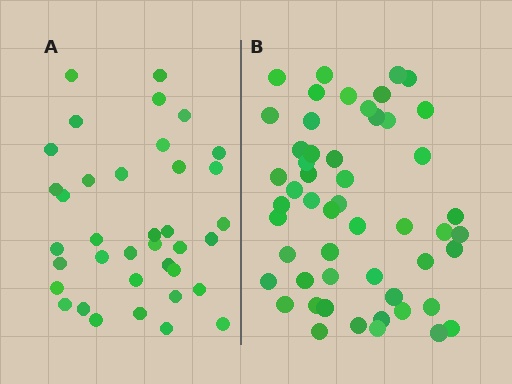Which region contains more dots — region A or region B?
Region B (the right region) has more dots.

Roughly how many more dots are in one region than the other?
Region B has approximately 15 more dots than region A.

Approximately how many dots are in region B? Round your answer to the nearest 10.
About 50 dots. (The exact count is 52, which rounds to 50.)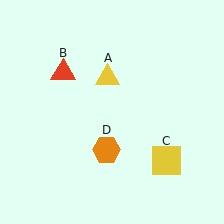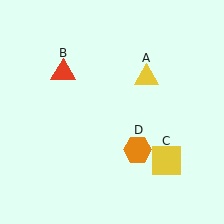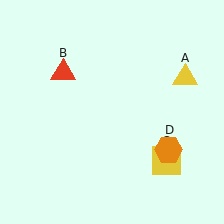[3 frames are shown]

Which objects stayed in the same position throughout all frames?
Red triangle (object B) and yellow square (object C) remained stationary.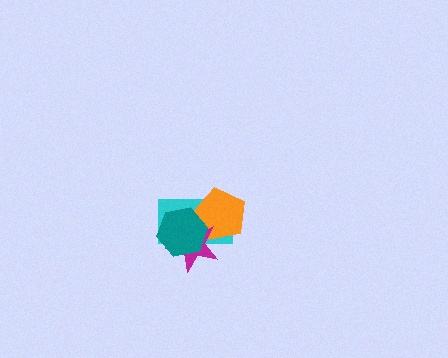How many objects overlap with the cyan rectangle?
3 objects overlap with the cyan rectangle.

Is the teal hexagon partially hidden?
No, no other shape covers it.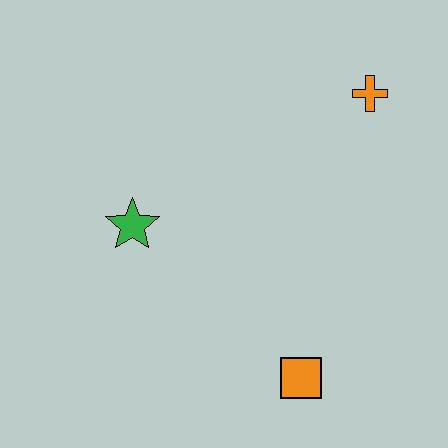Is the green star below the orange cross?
Yes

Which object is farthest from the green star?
The orange cross is farthest from the green star.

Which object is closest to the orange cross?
The green star is closest to the orange cross.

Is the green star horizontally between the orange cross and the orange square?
No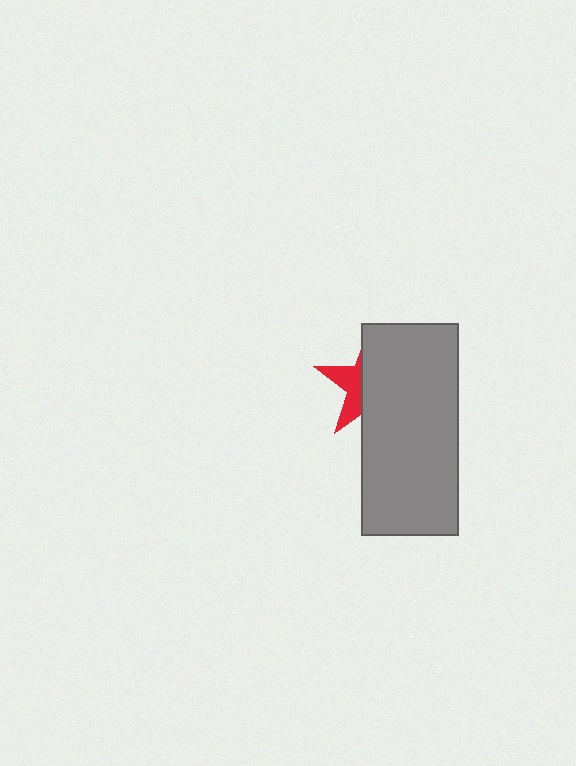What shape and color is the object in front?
The object in front is a gray rectangle.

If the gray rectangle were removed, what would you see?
You would see the complete red star.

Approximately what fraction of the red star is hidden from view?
Roughly 65% of the red star is hidden behind the gray rectangle.